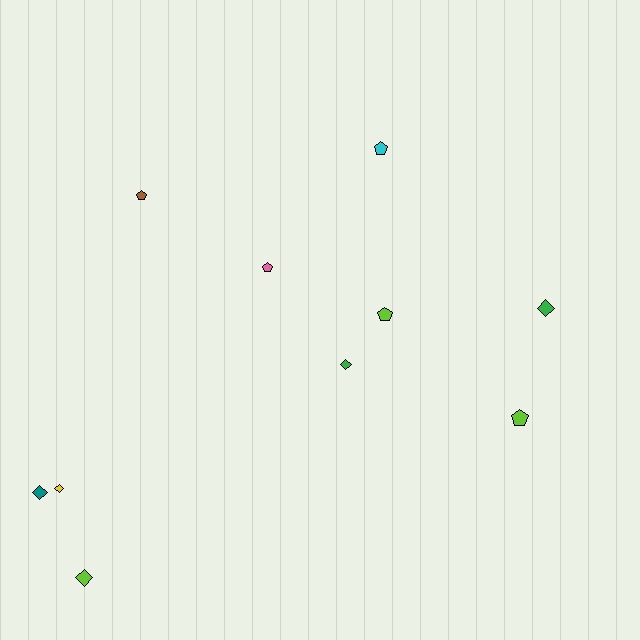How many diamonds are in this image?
There are 5 diamonds.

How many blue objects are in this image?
There are no blue objects.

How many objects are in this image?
There are 10 objects.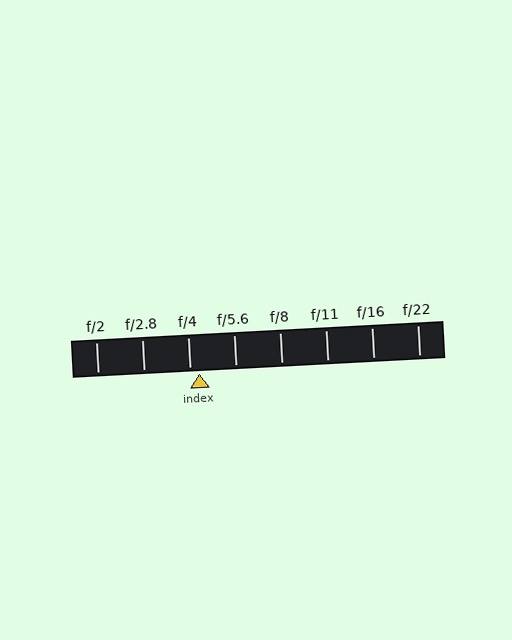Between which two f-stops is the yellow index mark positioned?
The index mark is between f/4 and f/5.6.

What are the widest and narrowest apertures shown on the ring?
The widest aperture shown is f/2 and the narrowest is f/22.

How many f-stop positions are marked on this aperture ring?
There are 8 f-stop positions marked.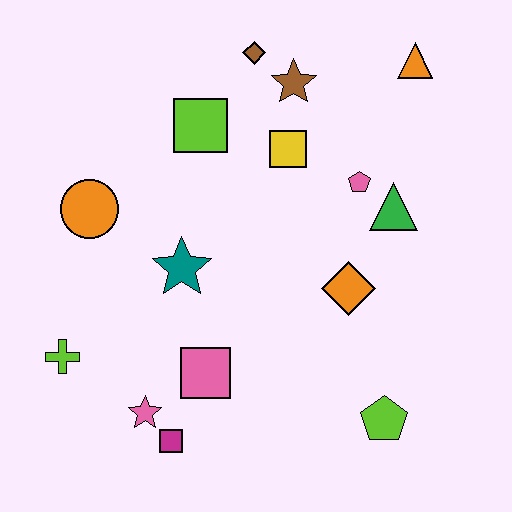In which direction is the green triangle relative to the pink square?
The green triangle is to the right of the pink square.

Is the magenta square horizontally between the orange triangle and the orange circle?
Yes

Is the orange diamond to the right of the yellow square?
Yes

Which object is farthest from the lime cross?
The orange triangle is farthest from the lime cross.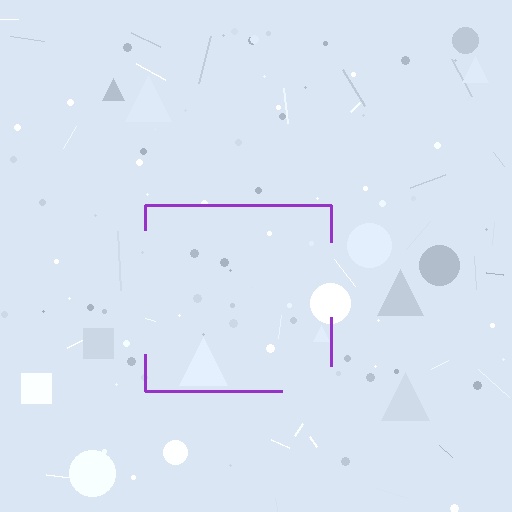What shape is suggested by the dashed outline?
The dashed outline suggests a square.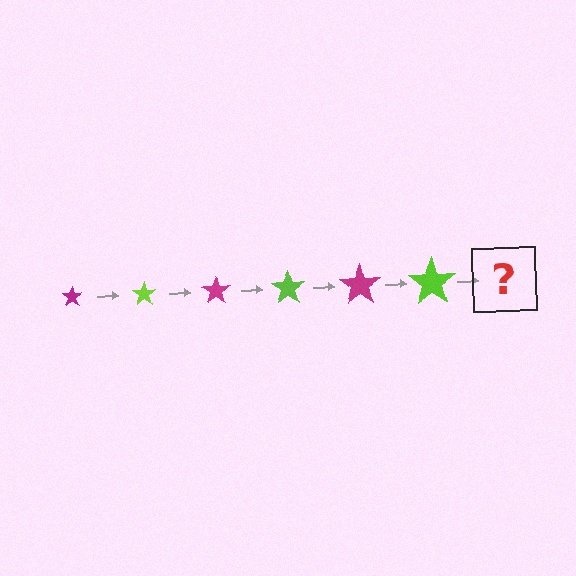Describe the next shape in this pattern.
It should be a magenta star, larger than the previous one.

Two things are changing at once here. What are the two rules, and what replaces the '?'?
The two rules are that the star grows larger each step and the color cycles through magenta and lime. The '?' should be a magenta star, larger than the previous one.